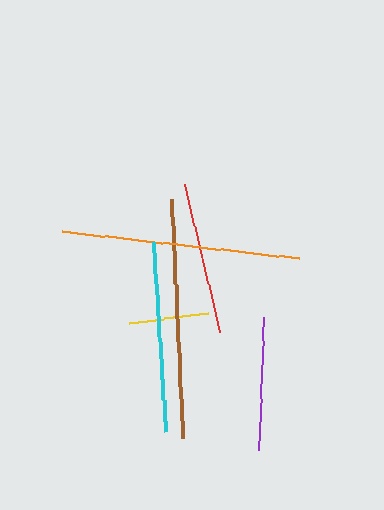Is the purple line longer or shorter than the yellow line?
The purple line is longer than the yellow line.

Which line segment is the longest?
The orange line is the longest at approximately 239 pixels.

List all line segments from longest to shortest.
From longest to shortest: orange, brown, cyan, red, purple, yellow.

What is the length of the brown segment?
The brown segment is approximately 239 pixels long.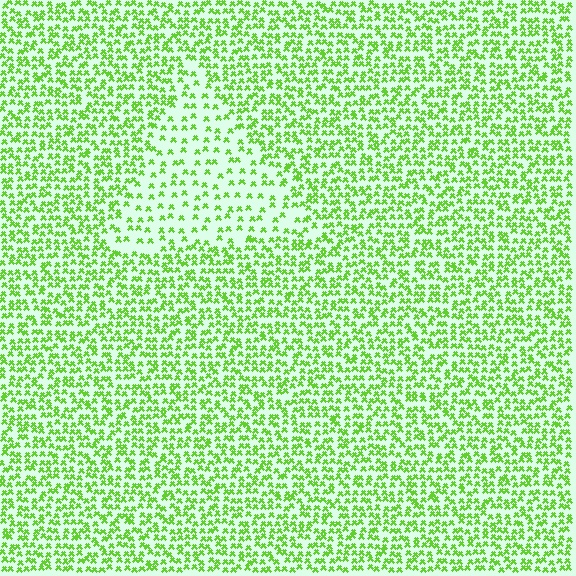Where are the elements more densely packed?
The elements are more densely packed outside the triangle boundary.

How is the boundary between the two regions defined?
The boundary is defined by a change in element density (approximately 2.1x ratio). All elements are the same color, size, and shape.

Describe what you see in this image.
The image contains small lime elements arranged at two different densities. A triangle-shaped region is visible where the elements are less densely packed than the surrounding area.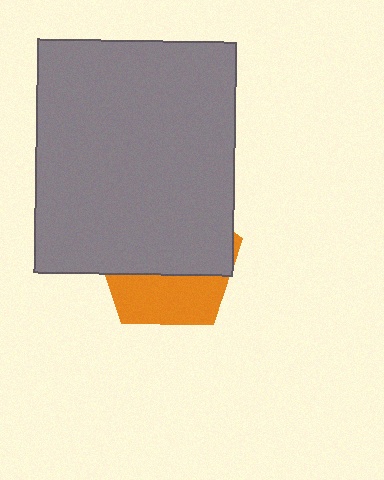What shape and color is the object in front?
The object in front is a gray rectangle.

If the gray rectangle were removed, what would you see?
You would see the complete orange pentagon.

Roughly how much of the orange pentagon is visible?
A small part of it is visible (roughly 38%).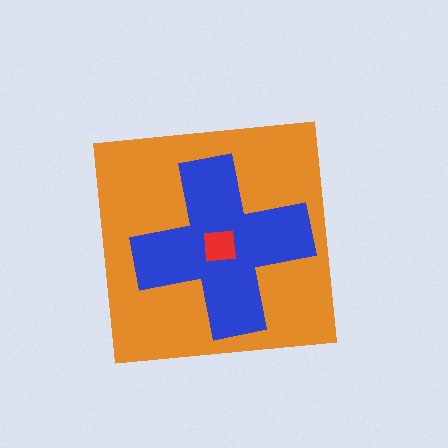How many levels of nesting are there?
3.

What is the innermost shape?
The red square.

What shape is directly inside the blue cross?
The red square.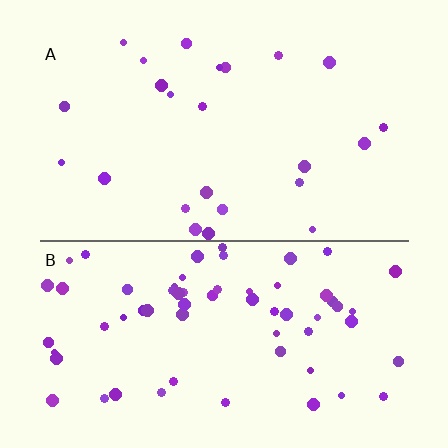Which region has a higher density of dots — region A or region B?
B (the bottom).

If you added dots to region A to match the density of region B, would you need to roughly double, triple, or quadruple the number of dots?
Approximately triple.